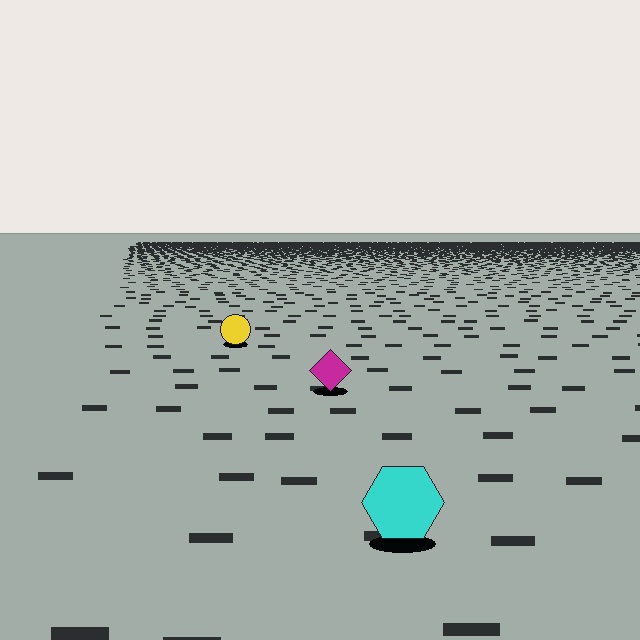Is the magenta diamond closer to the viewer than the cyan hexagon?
No. The cyan hexagon is closer — you can tell from the texture gradient: the ground texture is coarser near it.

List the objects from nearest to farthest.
From nearest to farthest: the cyan hexagon, the magenta diamond, the yellow circle.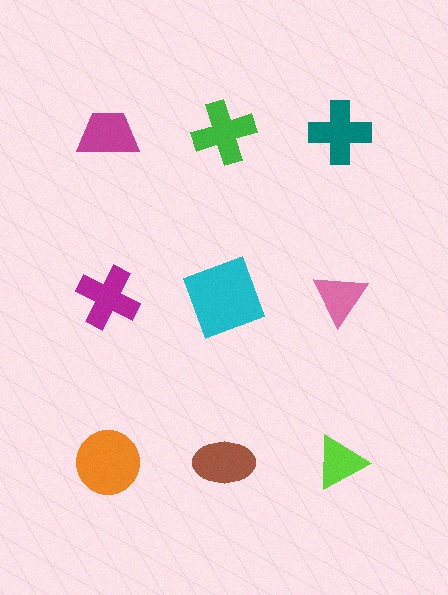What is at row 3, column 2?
A brown ellipse.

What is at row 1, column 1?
A magenta trapezoid.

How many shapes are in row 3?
3 shapes.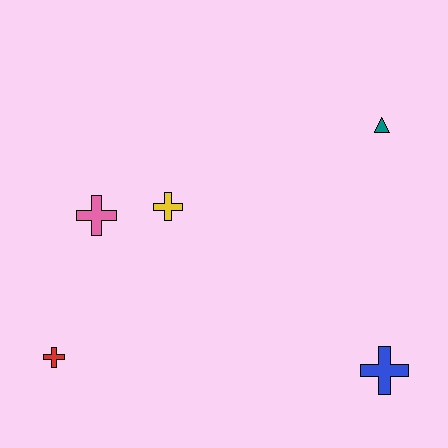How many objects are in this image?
There are 5 objects.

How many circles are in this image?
There are no circles.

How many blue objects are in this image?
There is 1 blue object.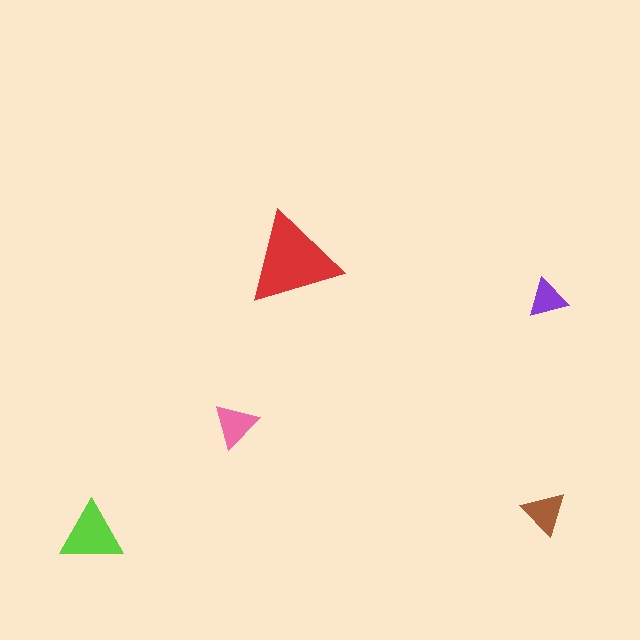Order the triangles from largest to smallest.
the red one, the lime one, the pink one, the brown one, the purple one.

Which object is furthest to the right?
The purple triangle is rightmost.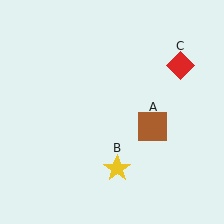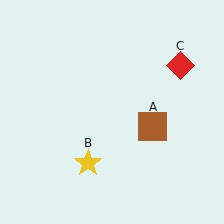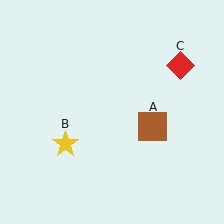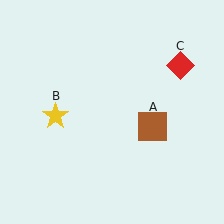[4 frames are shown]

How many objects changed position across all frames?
1 object changed position: yellow star (object B).